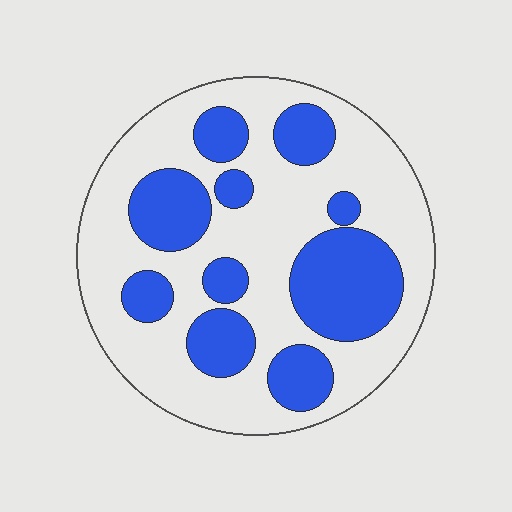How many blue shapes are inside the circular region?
10.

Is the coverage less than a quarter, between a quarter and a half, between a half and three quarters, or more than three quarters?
Between a quarter and a half.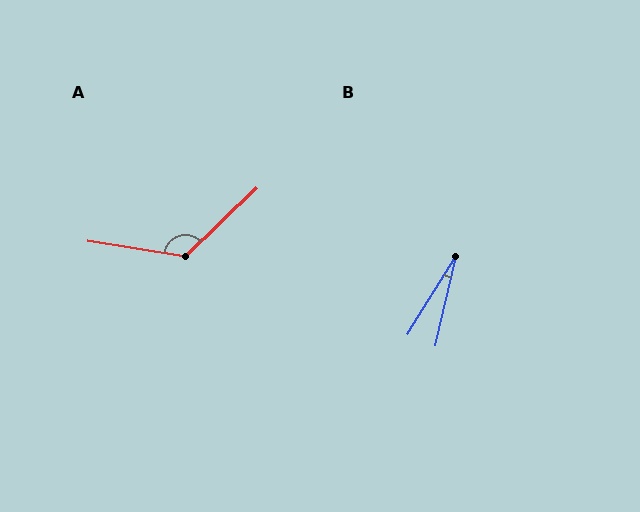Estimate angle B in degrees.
Approximately 18 degrees.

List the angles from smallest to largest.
B (18°), A (128°).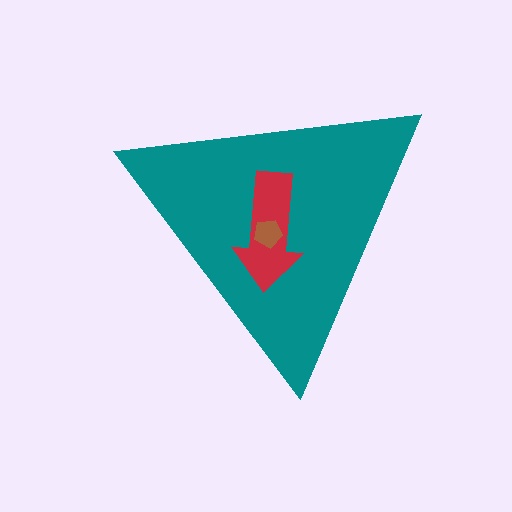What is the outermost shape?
The teal triangle.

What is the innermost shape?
The brown pentagon.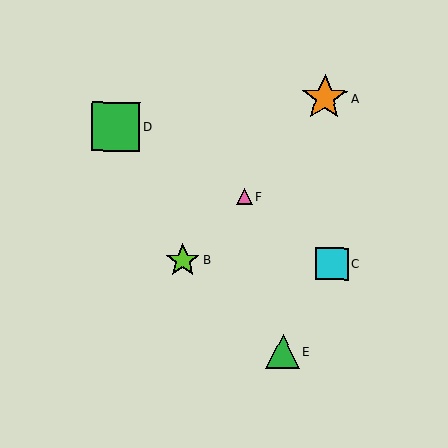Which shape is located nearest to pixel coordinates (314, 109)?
The orange star (labeled A) at (325, 98) is nearest to that location.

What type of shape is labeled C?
Shape C is a cyan square.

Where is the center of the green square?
The center of the green square is at (116, 127).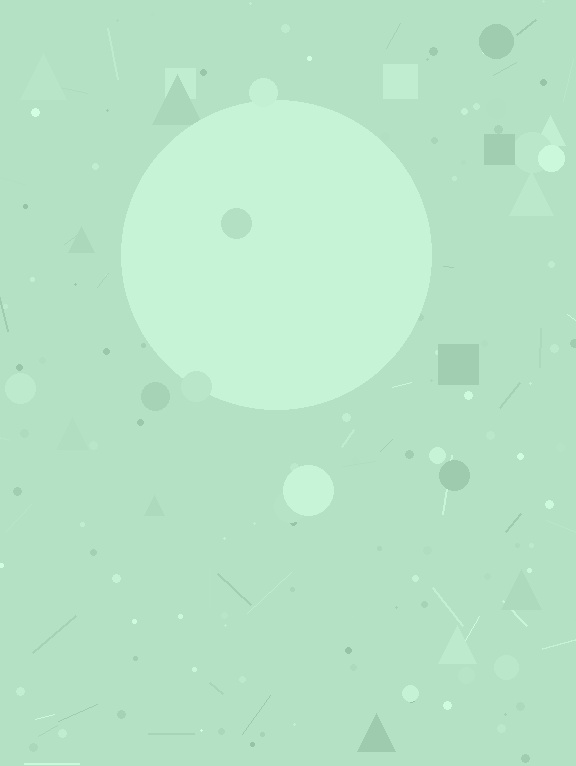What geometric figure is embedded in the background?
A circle is embedded in the background.